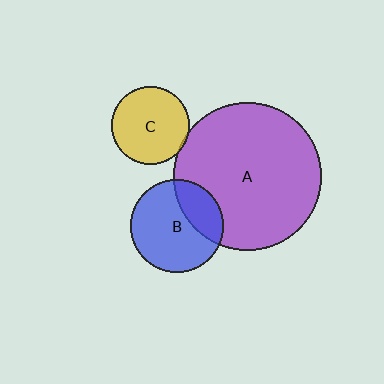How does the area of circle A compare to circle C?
Approximately 3.6 times.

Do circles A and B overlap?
Yes.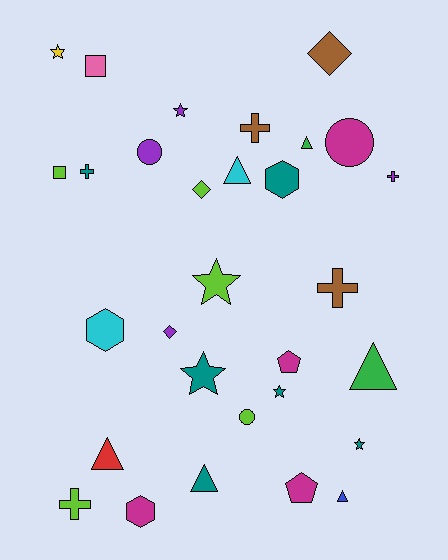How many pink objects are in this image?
There is 1 pink object.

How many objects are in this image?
There are 30 objects.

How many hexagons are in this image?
There are 3 hexagons.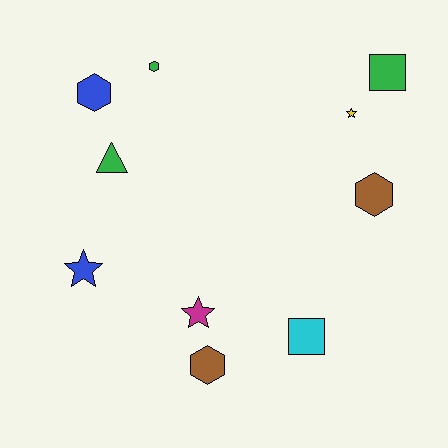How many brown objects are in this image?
There are 2 brown objects.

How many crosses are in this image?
There are no crosses.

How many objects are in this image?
There are 10 objects.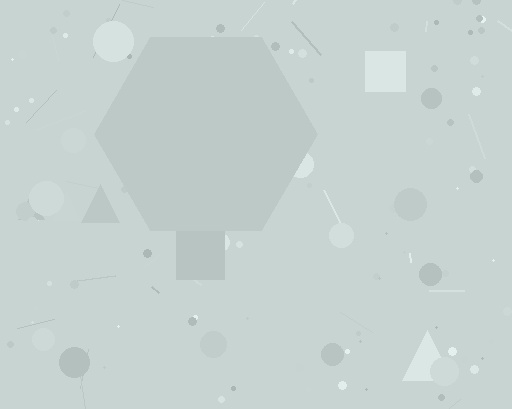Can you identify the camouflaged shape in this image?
The camouflaged shape is a hexagon.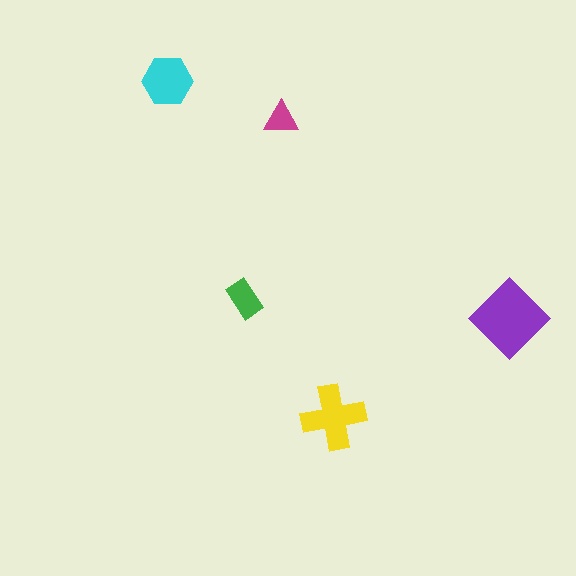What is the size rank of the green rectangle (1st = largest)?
4th.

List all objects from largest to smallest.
The purple diamond, the yellow cross, the cyan hexagon, the green rectangle, the magenta triangle.